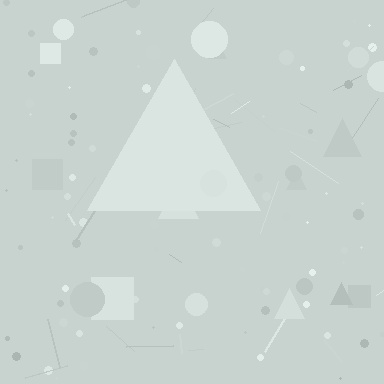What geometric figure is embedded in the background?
A triangle is embedded in the background.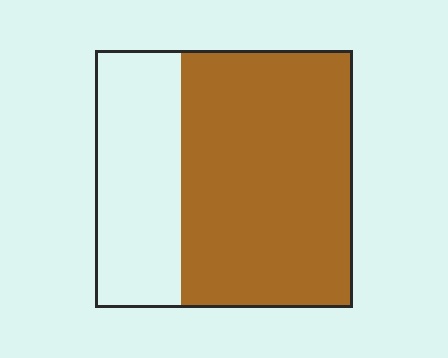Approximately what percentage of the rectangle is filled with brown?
Approximately 65%.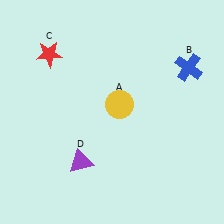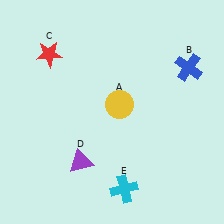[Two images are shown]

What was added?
A cyan cross (E) was added in Image 2.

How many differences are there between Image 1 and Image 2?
There is 1 difference between the two images.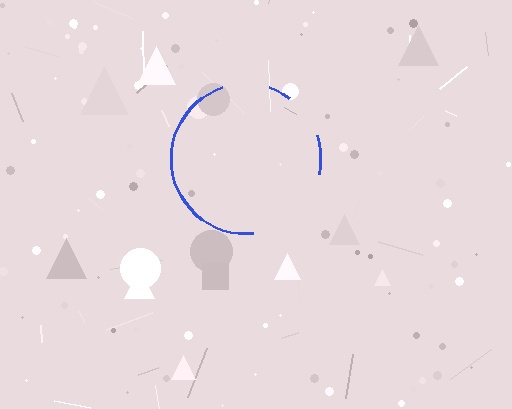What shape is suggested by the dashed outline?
The dashed outline suggests a circle.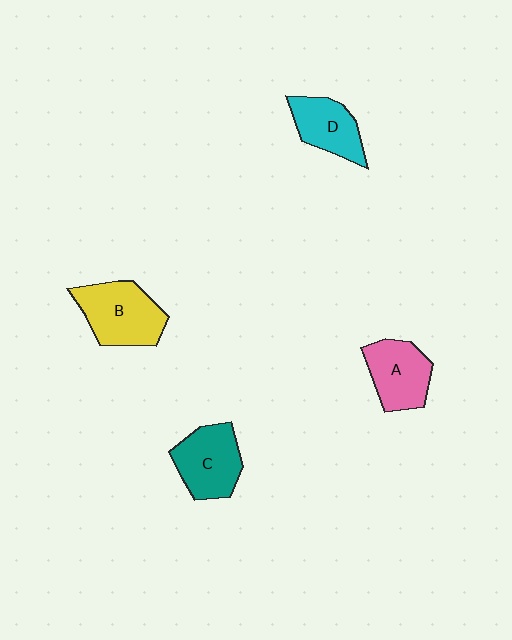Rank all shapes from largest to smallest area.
From largest to smallest: B (yellow), C (teal), A (pink), D (cyan).